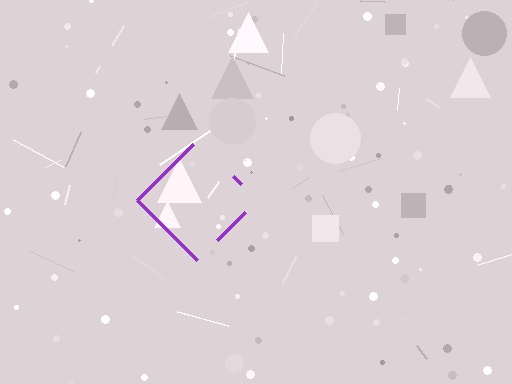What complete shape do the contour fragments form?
The contour fragments form a diamond.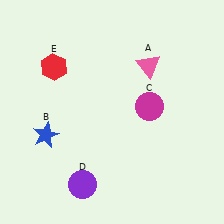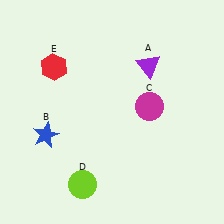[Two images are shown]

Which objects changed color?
A changed from pink to purple. D changed from purple to lime.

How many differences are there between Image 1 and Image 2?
There are 2 differences between the two images.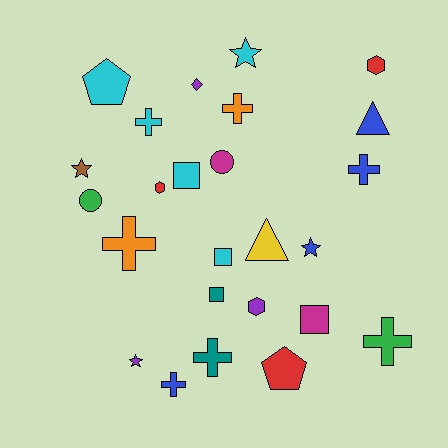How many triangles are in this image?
There are 2 triangles.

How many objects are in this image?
There are 25 objects.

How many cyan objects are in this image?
There are 5 cyan objects.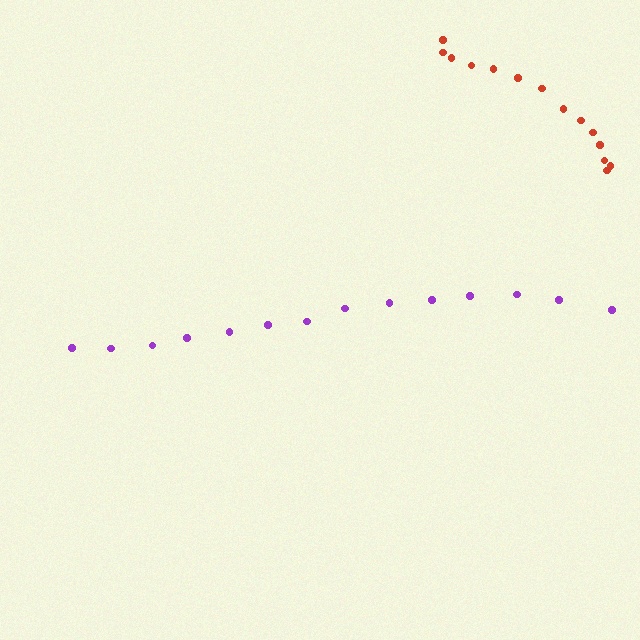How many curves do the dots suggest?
There are 2 distinct paths.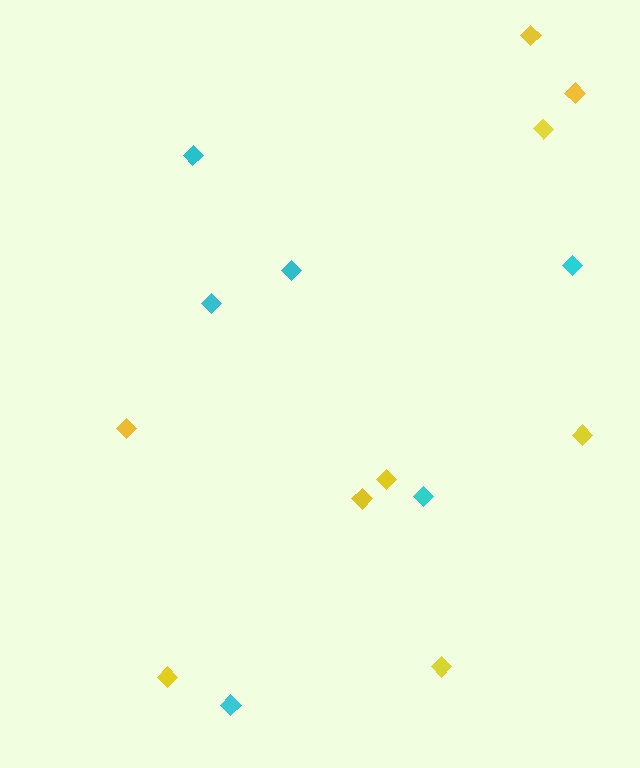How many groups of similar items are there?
There are 2 groups: one group of yellow diamonds (9) and one group of cyan diamonds (6).